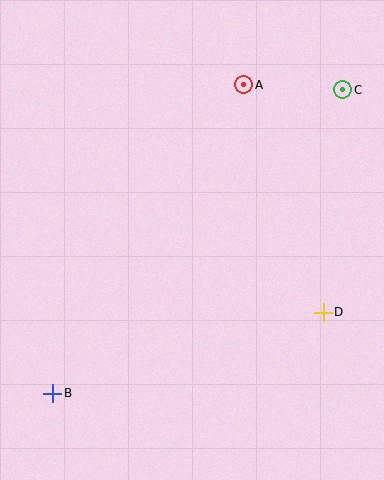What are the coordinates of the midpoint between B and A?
The midpoint between B and A is at (148, 239).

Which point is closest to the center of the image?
Point D at (323, 312) is closest to the center.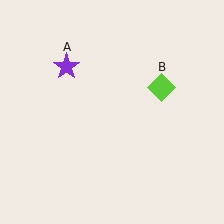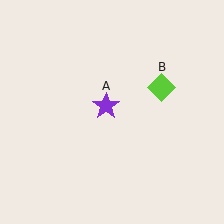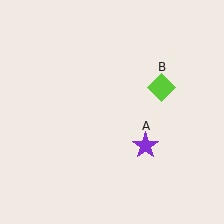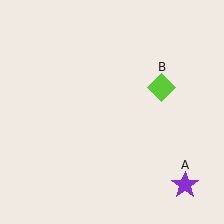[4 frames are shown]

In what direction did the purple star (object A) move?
The purple star (object A) moved down and to the right.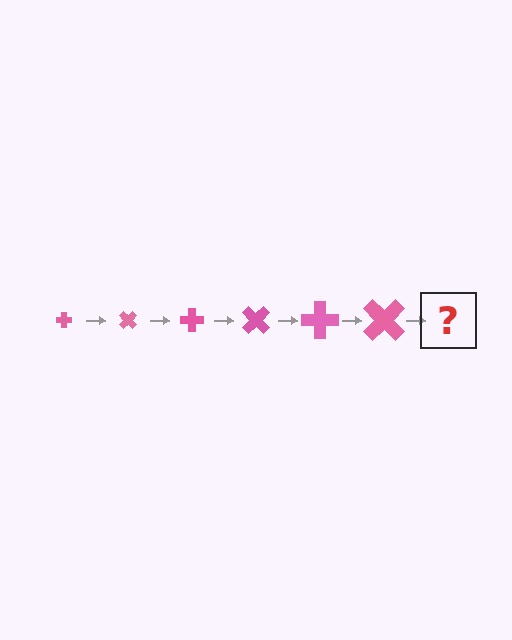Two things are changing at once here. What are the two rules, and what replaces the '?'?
The two rules are that the cross grows larger each step and it rotates 45 degrees each step. The '?' should be a cross, larger than the previous one and rotated 270 degrees from the start.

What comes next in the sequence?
The next element should be a cross, larger than the previous one and rotated 270 degrees from the start.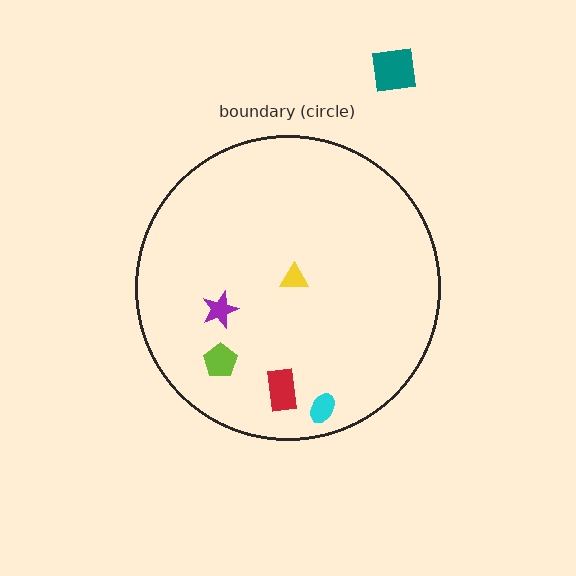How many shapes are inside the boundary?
5 inside, 1 outside.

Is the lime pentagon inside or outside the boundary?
Inside.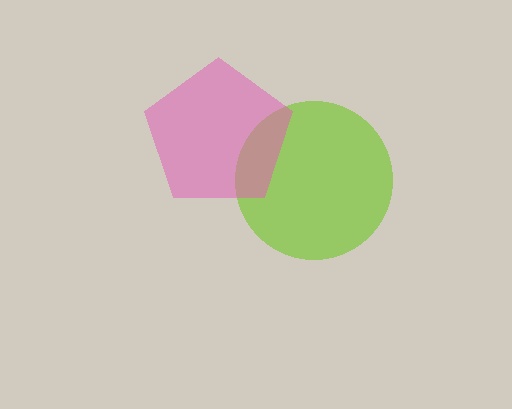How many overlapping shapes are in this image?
There are 2 overlapping shapes in the image.